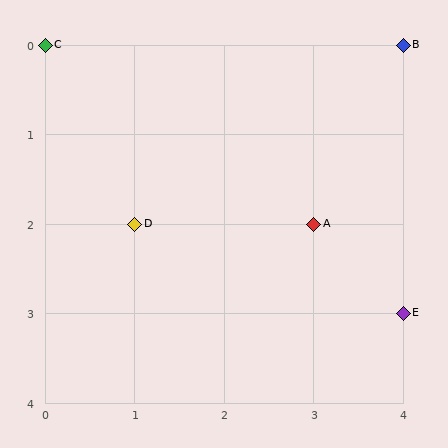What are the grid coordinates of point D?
Point D is at grid coordinates (1, 2).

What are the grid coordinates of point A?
Point A is at grid coordinates (3, 2).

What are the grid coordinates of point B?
Point B is at grid coordinates (4, 0).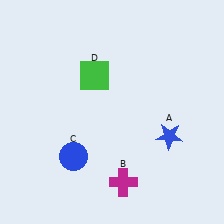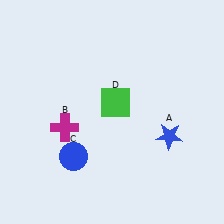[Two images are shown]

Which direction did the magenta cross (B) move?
The magenta cross (B) moved left.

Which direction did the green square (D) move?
The green square (D) moved down.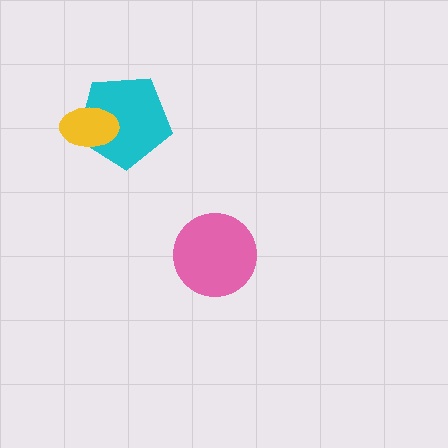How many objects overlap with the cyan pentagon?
1 object overlaps with the cyan pentagon.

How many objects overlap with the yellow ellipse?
1 object overlaps with the yellow ellipse.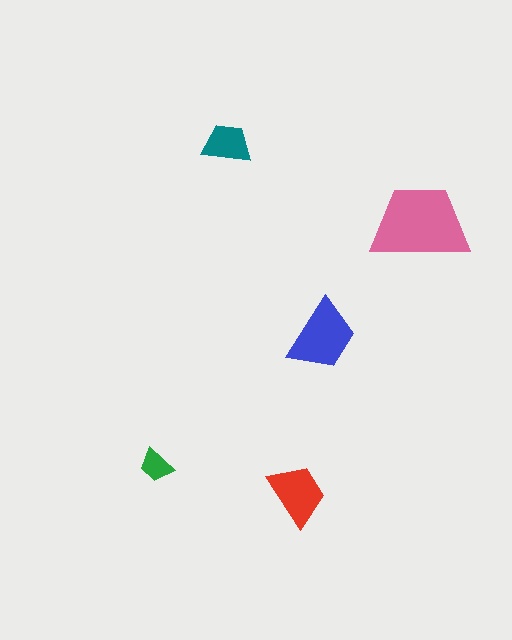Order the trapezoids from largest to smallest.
the pink one, the blue one, the red one, the teal one, the green one.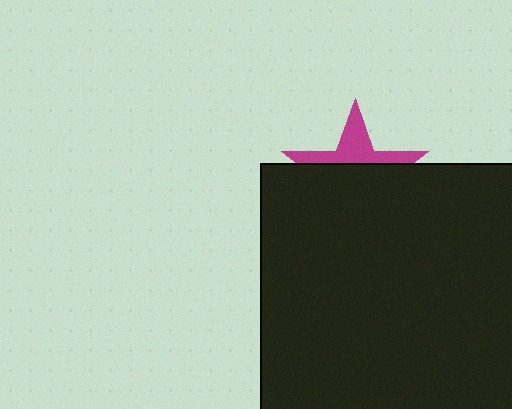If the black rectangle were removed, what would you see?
You would see the complete magenta star.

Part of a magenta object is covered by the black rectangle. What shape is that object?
It is a star.